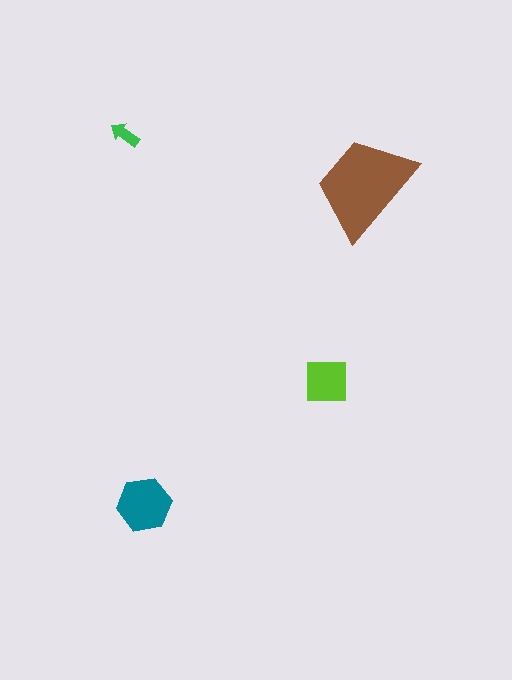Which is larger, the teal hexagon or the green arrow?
The teal hexagon.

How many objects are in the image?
There are 4 objects in the image.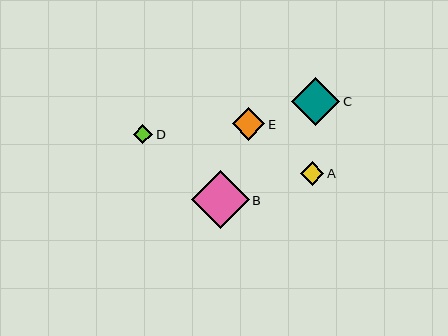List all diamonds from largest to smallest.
From largest to smallest: B, C, E, A, D.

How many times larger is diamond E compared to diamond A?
Diamond E is approximately 1.4 times the size of diamond A.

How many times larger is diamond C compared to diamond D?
Diamond C is approximately 2.4 times the size of diamond D.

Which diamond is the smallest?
Diamond D is the smallest with a size of approximately 20 pixels.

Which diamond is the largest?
Diamond B is the largest with a size of approximately 58 pixels.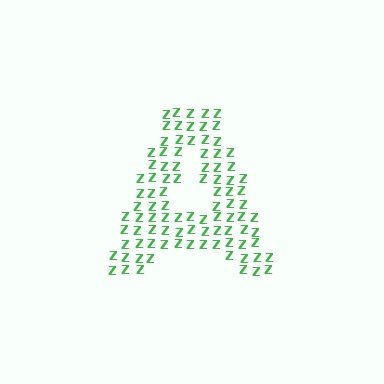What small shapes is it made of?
It is made of small letter Z's.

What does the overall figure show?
The overall figure shows the letter A.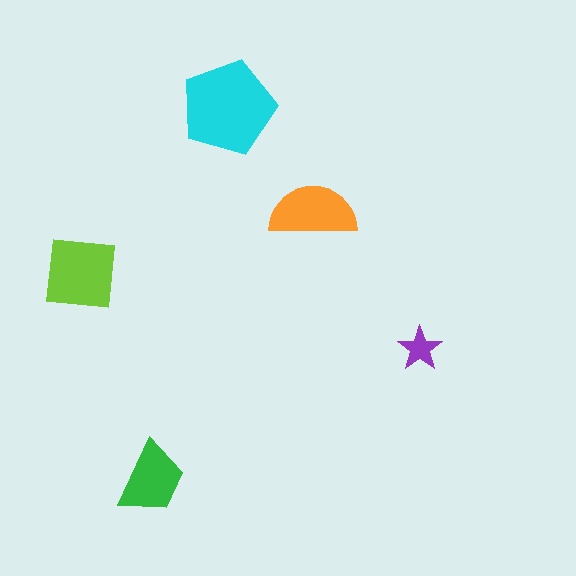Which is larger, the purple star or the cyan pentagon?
The cyan pentagon.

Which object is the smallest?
The purple star.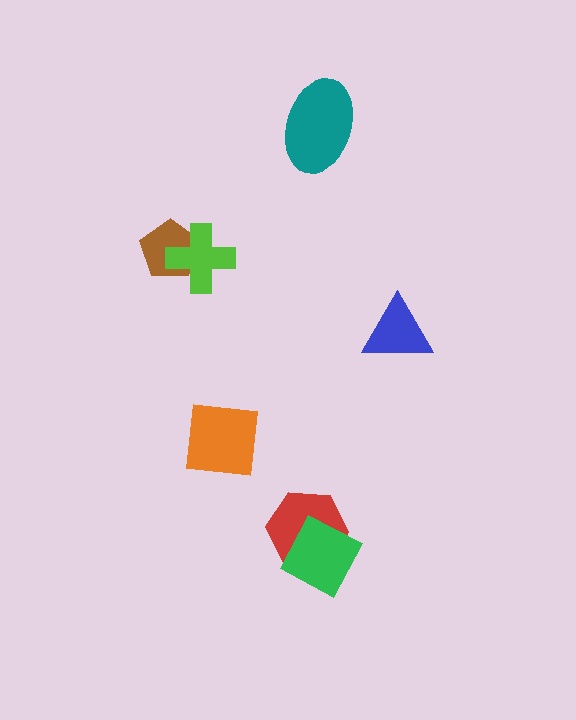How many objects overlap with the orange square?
0 objects overlap with the orange square.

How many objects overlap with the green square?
1 object overlaps with the green square.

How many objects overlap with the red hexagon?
1 object overlaps with the red hexagon.